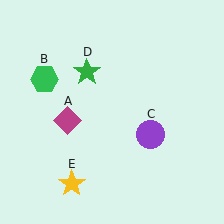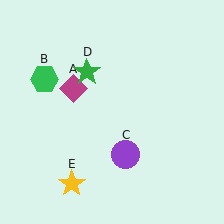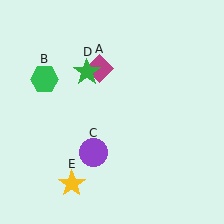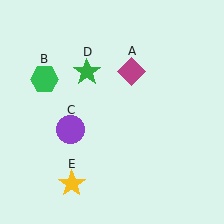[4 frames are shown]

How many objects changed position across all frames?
2 objects changed position: magenta diamond (object A), purple circle (object C).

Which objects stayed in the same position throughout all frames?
Green hexagon (object B) and green star (object D) and yellow star (object E) remained stationary.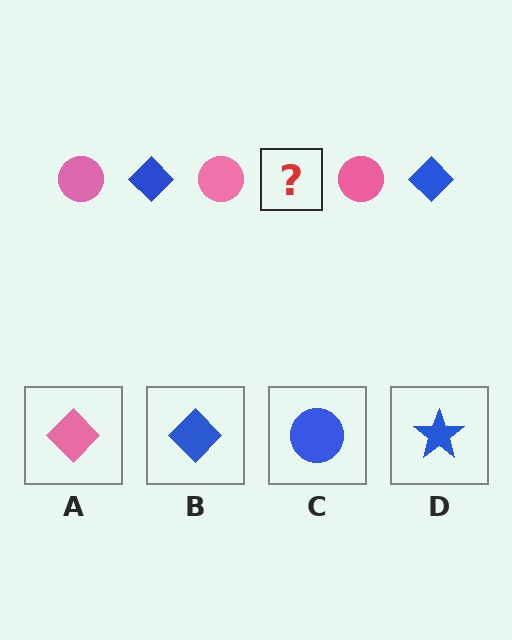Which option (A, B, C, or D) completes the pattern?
B.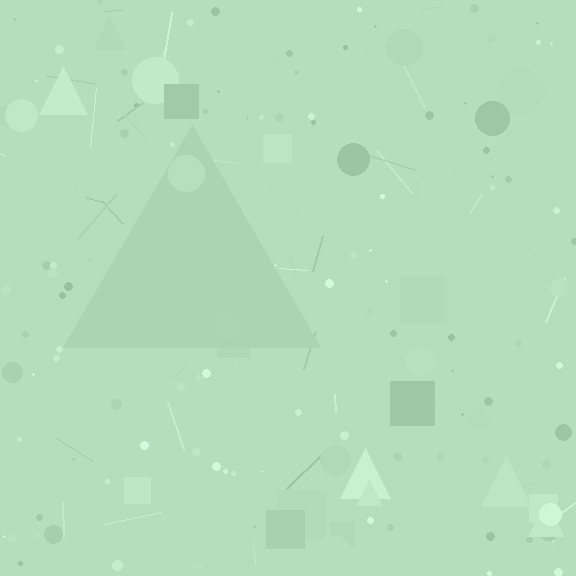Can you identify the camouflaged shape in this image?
The camouflaged shape is a triangle.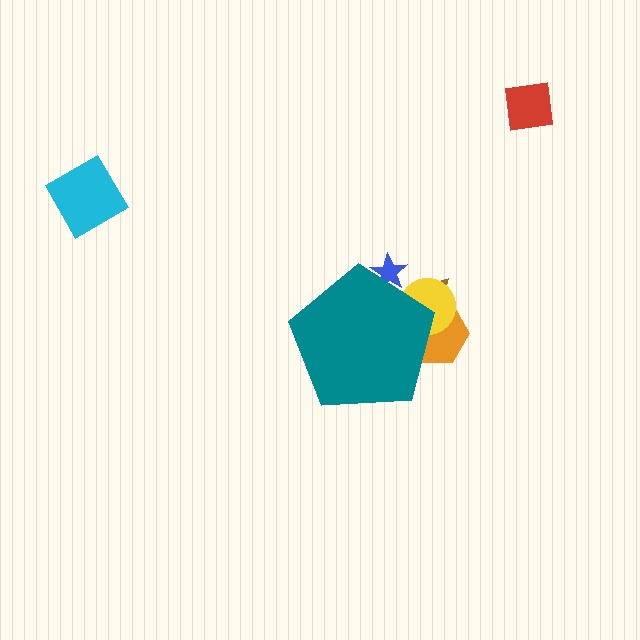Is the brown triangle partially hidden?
Yes, the brown triangle is partially hidden behind the teal pentagon.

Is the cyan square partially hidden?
No, the cyan square is fully visible.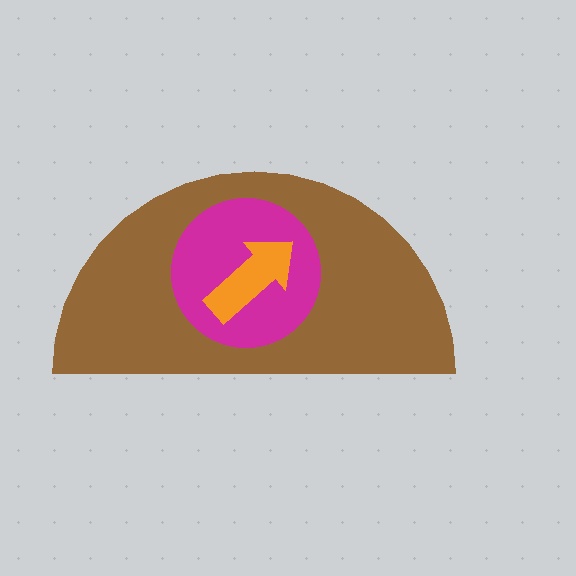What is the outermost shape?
The brown semicircle.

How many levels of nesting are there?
3.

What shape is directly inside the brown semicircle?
The magenta circle.